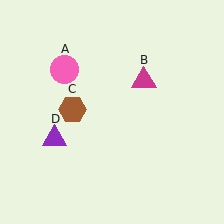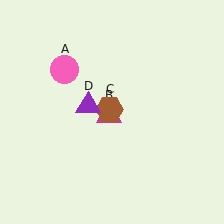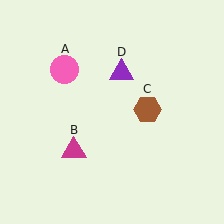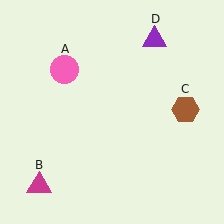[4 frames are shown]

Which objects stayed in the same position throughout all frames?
Pink circle (object A) remained stationary.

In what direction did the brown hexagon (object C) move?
The brown hexagon (object C) moved right.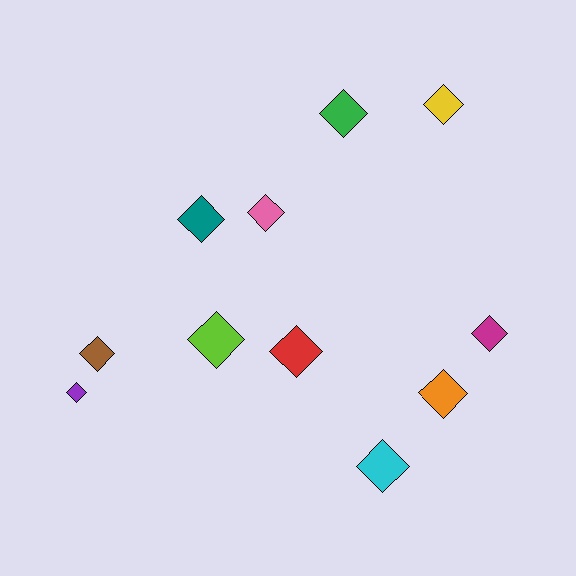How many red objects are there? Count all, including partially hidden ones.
There is 1 red object.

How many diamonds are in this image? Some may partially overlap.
There are 11 diamonds.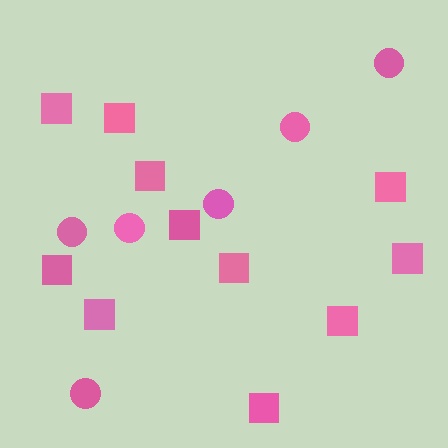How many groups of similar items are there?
There are 2 groups: one group of squares (11) and one group of circles (6).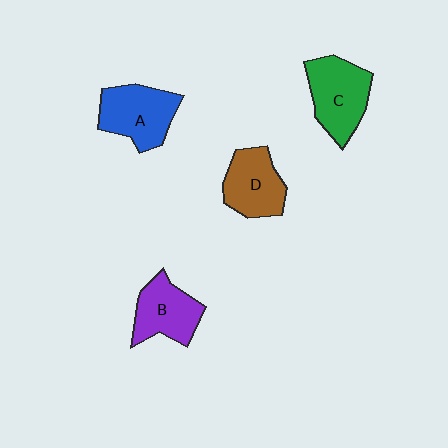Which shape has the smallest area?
Shape B (purple).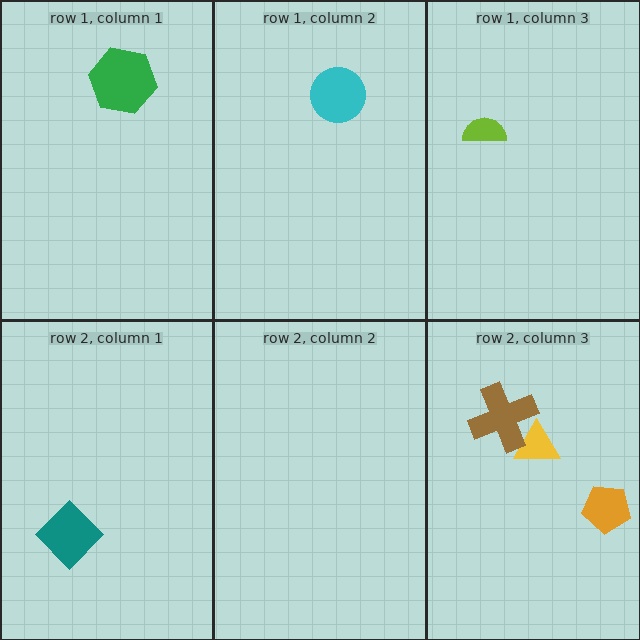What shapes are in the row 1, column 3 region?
The lime semicircle.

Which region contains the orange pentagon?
The row 2, column 3 region.